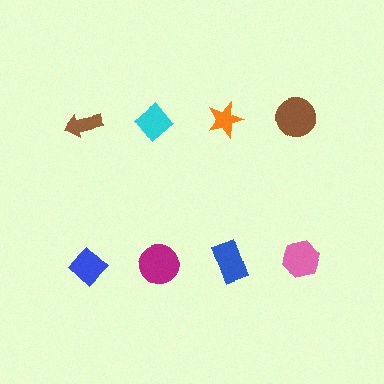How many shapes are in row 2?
4 shapes.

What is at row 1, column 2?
A cyan diamond.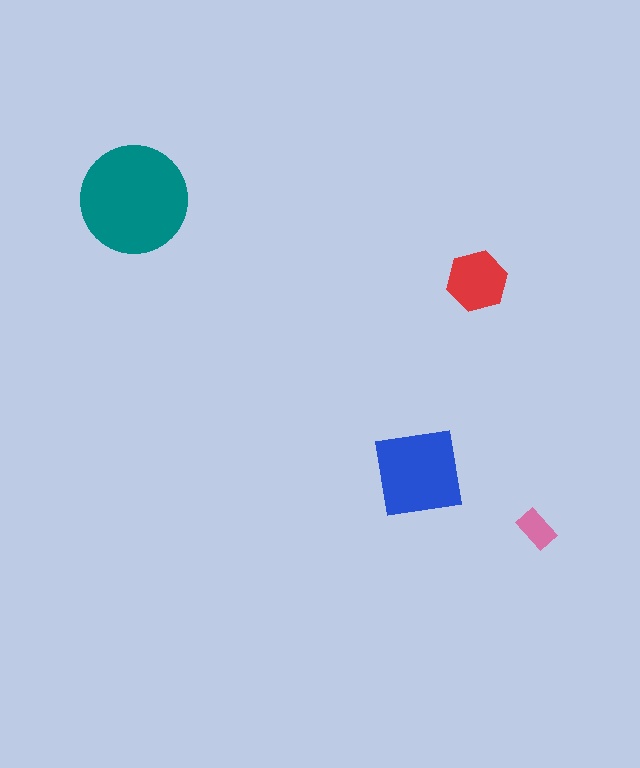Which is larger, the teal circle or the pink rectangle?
The teal circle.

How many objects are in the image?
There are 4 objects in the image.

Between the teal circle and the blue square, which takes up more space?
The teal circle.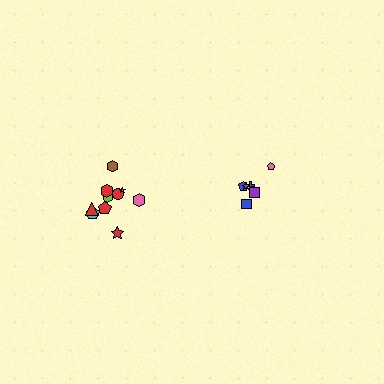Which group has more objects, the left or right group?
The left group.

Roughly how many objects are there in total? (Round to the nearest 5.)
Roughly 15 objects in total.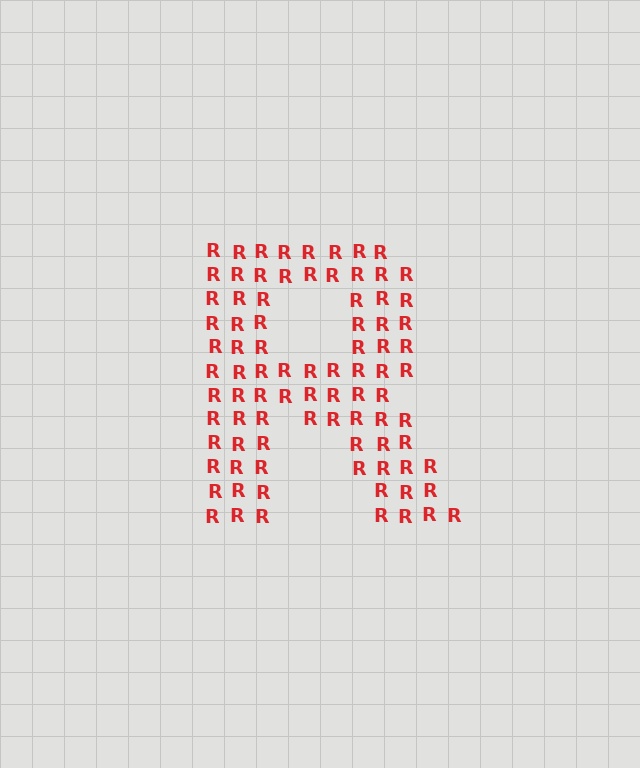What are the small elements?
The small elements are letter R's.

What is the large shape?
The large shape is the letter R.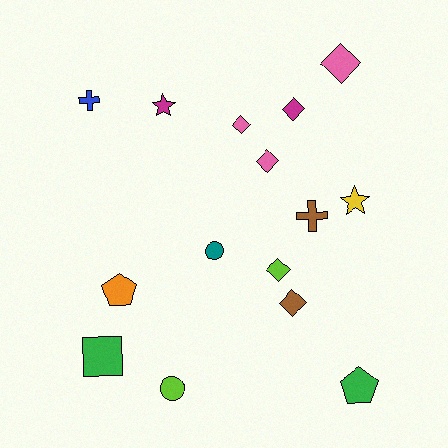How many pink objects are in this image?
There are 3 pink objects.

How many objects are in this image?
There are 15 objects.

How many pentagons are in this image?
There are 2 pentagons.